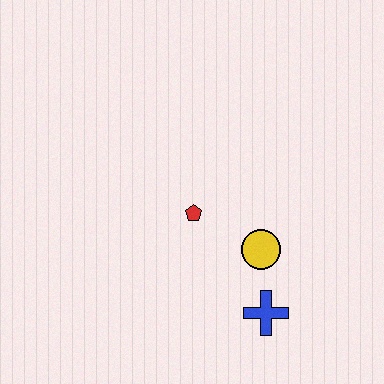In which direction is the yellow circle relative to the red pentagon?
The yellow circle is to the right of the red pentagon.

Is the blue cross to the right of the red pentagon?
Yes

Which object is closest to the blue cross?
The yellow circle is closest to the blue cross.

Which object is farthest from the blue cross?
The red pentagon is farthest from the blue cross.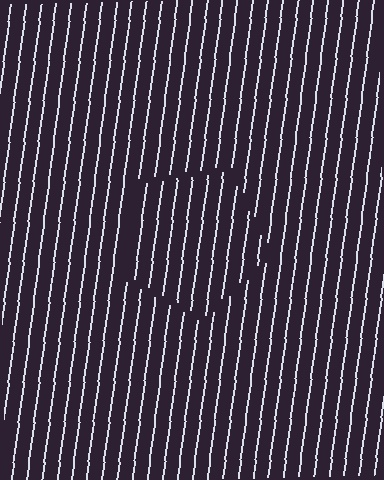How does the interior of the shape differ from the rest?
The interior of the shape contains the same grating, shifted by half a period — the contour is defined by the phase discontinuity where line-ends from the inner and outer gratings abut.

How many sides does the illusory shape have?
5 sides — the line-ends trace a pentagon.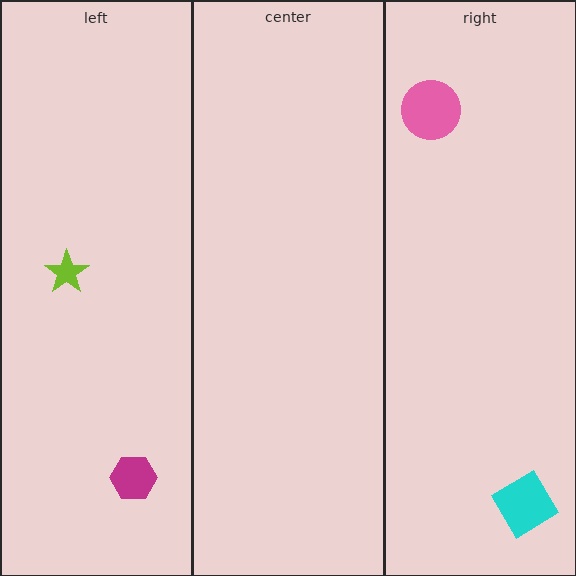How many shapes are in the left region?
2.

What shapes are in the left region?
The lime star, the magenta hexagon.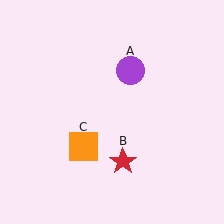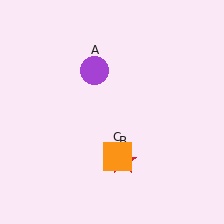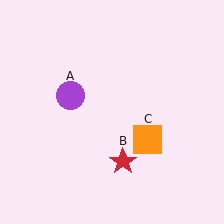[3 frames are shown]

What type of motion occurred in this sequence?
The purple circle (object A), orange square (object C) rotated counterclockwise around the center of the scene.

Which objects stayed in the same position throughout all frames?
Red star (object B) remained stationary.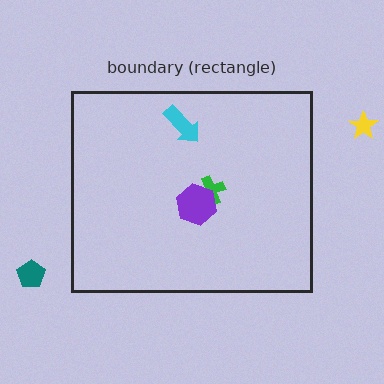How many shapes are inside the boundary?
3 inside, 2 outside.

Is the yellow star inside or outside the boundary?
Outside.